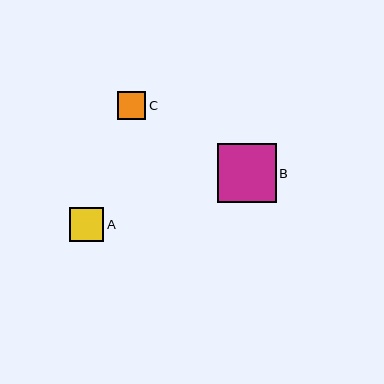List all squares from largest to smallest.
From largest to smallest: B, A, C.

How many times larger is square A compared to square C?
Square A is approximately 1.2 times the size of square C.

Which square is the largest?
Square B is the largest with a size of approximately 59 pixels.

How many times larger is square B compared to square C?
Square B is approximately 2.1 times the size of square C.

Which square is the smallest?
Square C is the smallest with a size of approximately 28 pixels.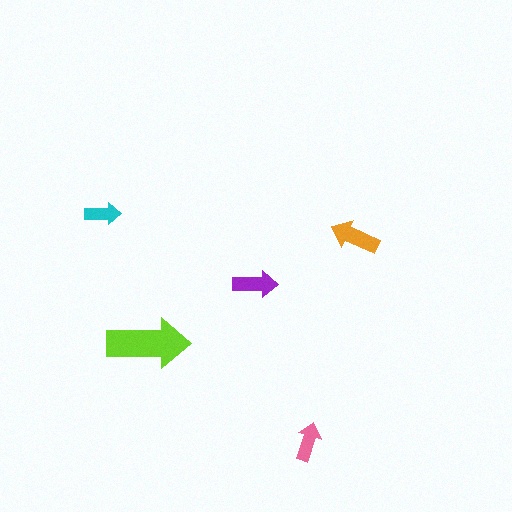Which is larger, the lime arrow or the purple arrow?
The lime one.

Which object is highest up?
The cyan arrow is topmost.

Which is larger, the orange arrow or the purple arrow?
The orange one.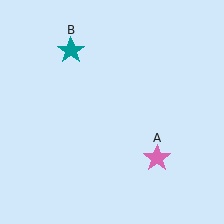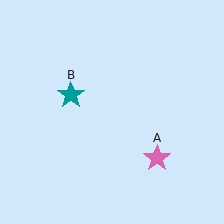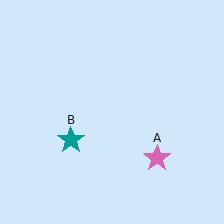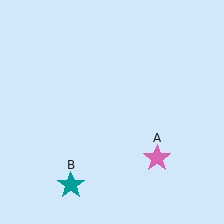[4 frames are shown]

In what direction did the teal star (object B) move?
The teal star (object B) moved down.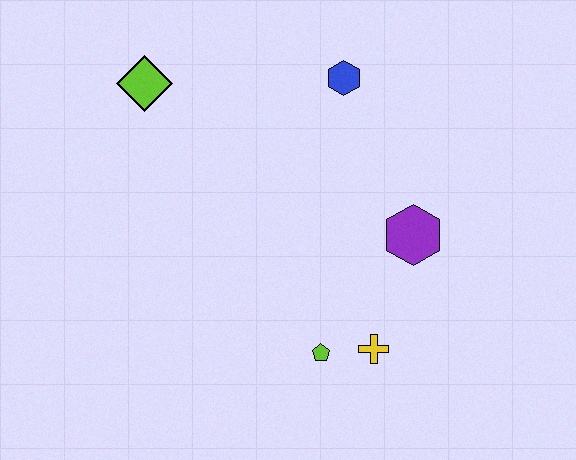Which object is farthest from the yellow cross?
The lime diamond is farthest from the yellow cross.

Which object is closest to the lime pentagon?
The yellow cross is closest to the lime pentagon.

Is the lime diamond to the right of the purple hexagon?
No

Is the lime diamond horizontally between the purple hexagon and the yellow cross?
No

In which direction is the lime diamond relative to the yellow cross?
The lime diamond is above the yellow cross.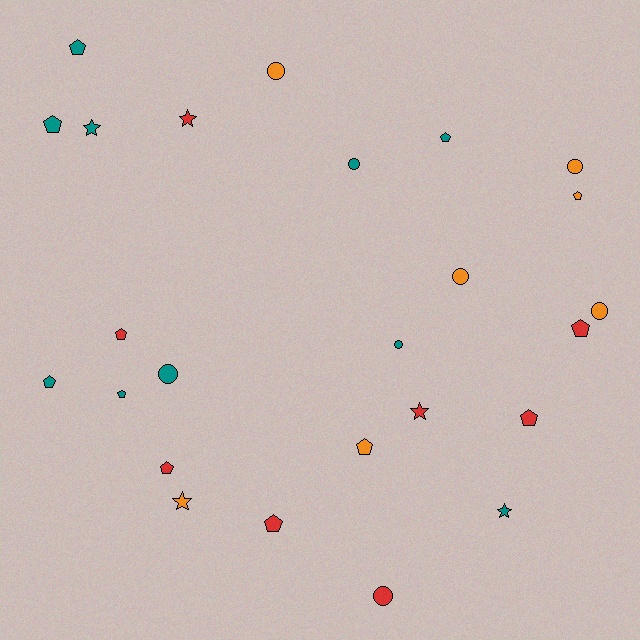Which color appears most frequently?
Teal, with 10 objects.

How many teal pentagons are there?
There are 5 teal pentagons.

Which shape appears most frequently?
Pentagon, with 12 objects.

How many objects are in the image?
There are 25 objects.